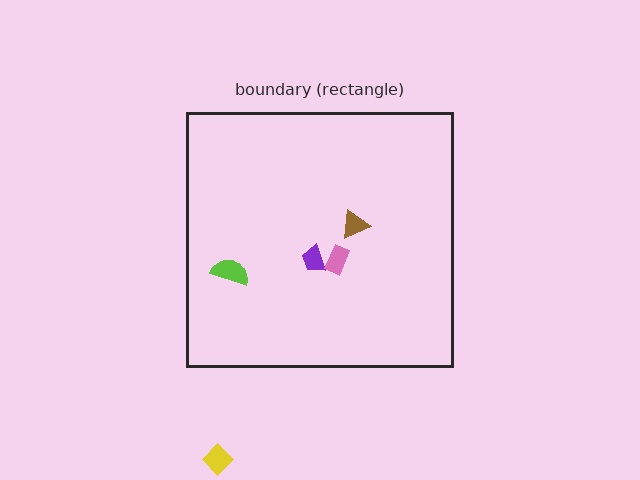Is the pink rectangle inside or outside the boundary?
Inside.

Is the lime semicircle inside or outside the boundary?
Inside.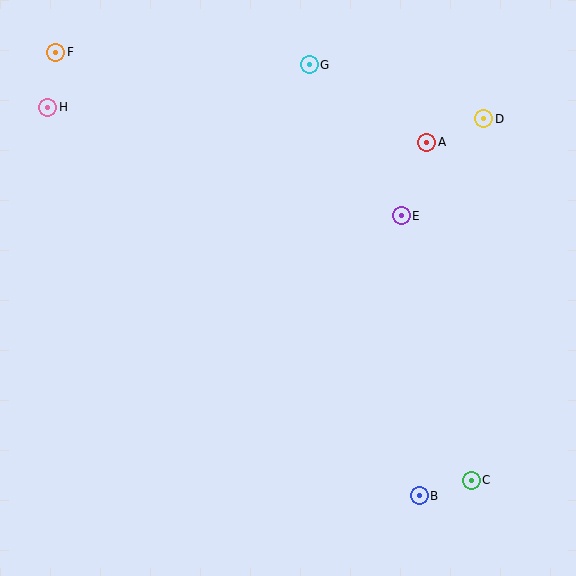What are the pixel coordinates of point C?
Point C is at (471, 480).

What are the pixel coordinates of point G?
Point G is at (309, 65).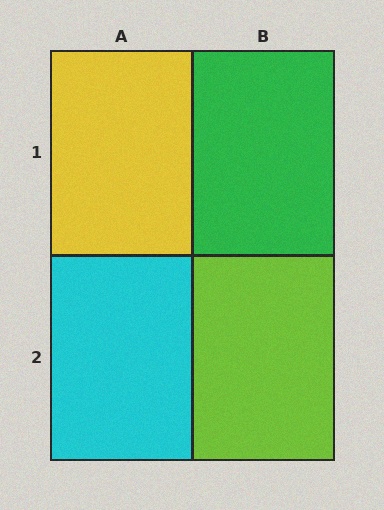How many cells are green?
1 cell is green.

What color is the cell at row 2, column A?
Cyan.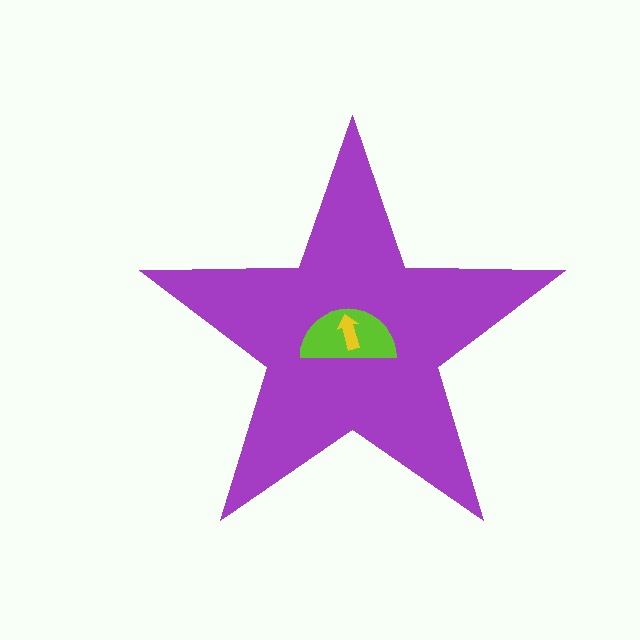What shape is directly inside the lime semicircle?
The yellow arrow.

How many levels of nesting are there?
3.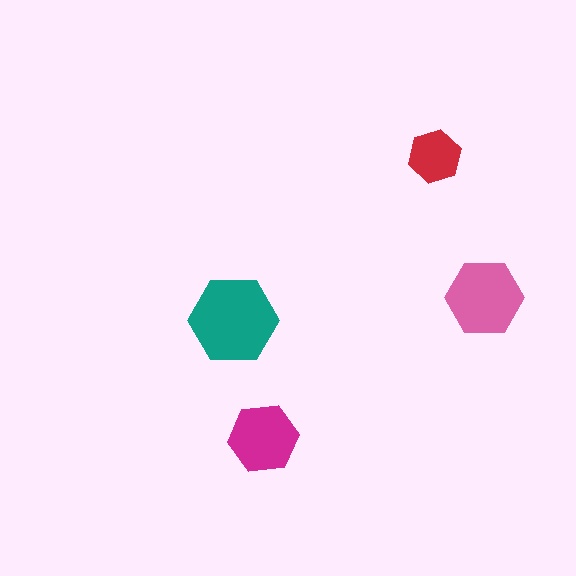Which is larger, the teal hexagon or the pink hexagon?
The teal one.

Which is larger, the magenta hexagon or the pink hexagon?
The pink one.